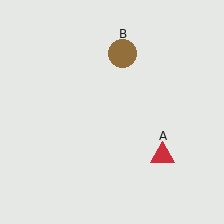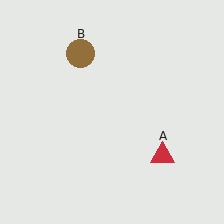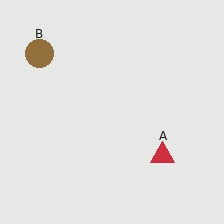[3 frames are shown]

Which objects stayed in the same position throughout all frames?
Red triangle (object A) remained stationary.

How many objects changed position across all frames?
1 object changed position: brown circle (object B).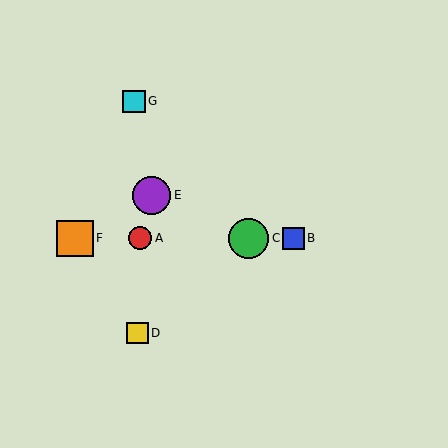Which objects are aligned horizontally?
Objects A, B, C, F are aligned horizontally.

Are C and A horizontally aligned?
Yes, both are at y≈238.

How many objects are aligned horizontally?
4 objects (A, B, C, F) are aligned horizontally.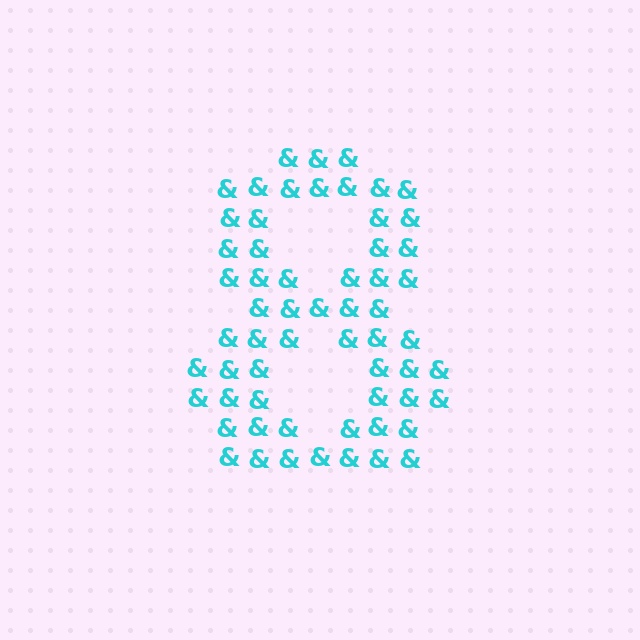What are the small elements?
The small elements are ampersands.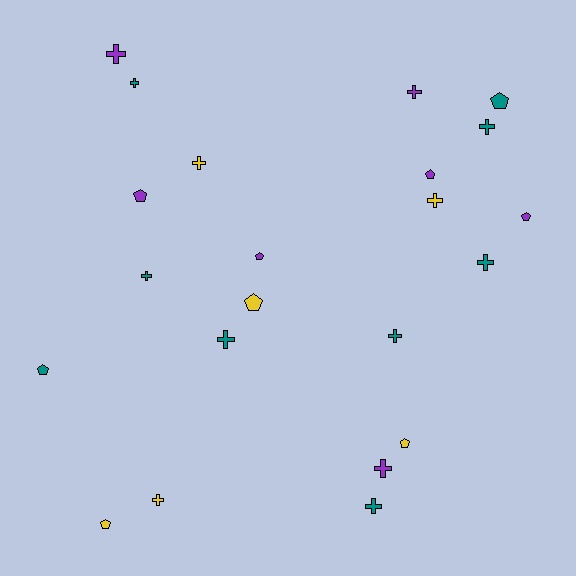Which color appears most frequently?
Teal, with 9 objects.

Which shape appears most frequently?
Cross, with 13 objects.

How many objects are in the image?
There are 22 objects.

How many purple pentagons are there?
There are 4 purple pentagons.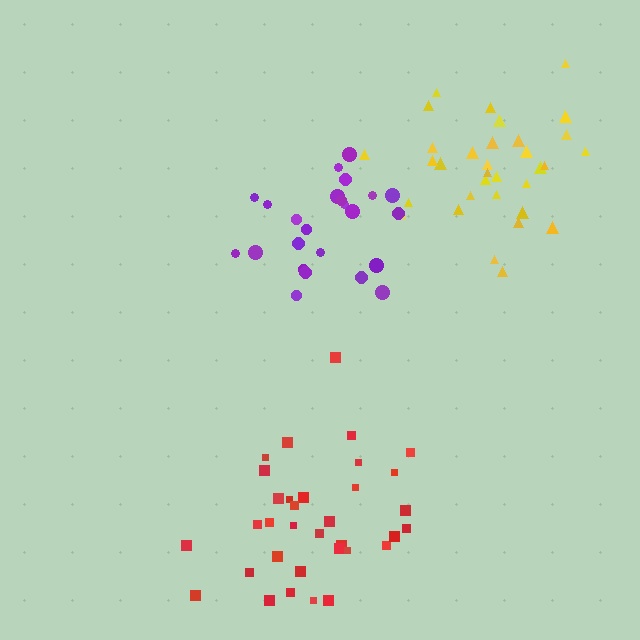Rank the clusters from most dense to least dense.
purple, yellow, red.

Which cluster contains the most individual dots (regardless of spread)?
Red (34).